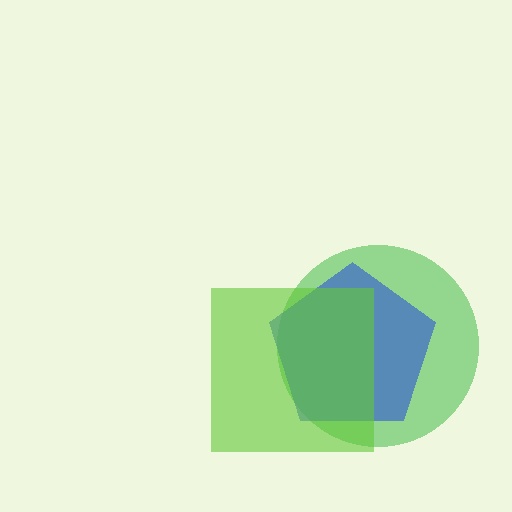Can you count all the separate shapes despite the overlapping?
Yes, there are 3 separate shapes.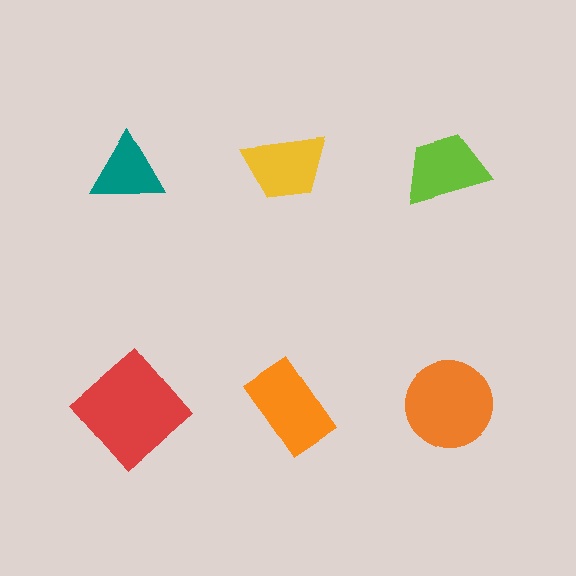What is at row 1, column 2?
A yellow trapezoid.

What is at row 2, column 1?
A red diamond.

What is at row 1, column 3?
A lime trapezoid.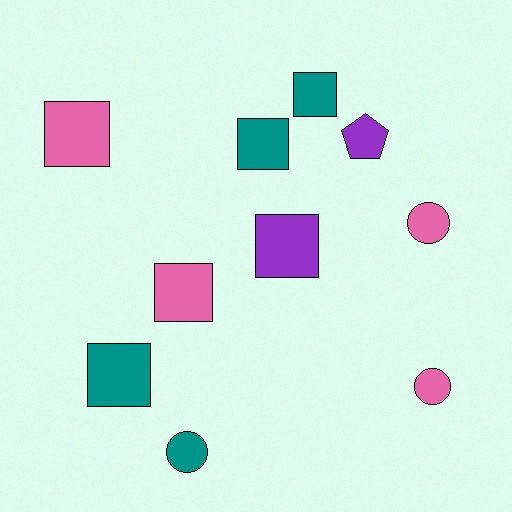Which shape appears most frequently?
Square, with 6 objects.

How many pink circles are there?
There are 2 pink circles.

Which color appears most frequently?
Pink, with 4 objects.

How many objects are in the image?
There are 10 objects.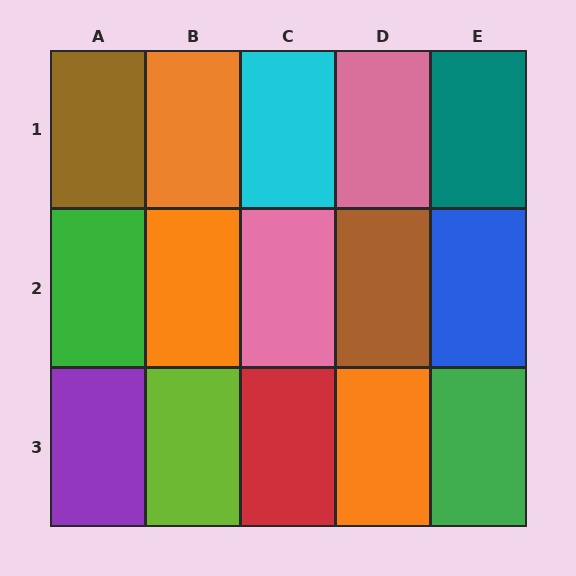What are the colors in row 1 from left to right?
Brown, orange, cyan, pink, teal.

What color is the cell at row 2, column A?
Green.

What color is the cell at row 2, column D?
Brown.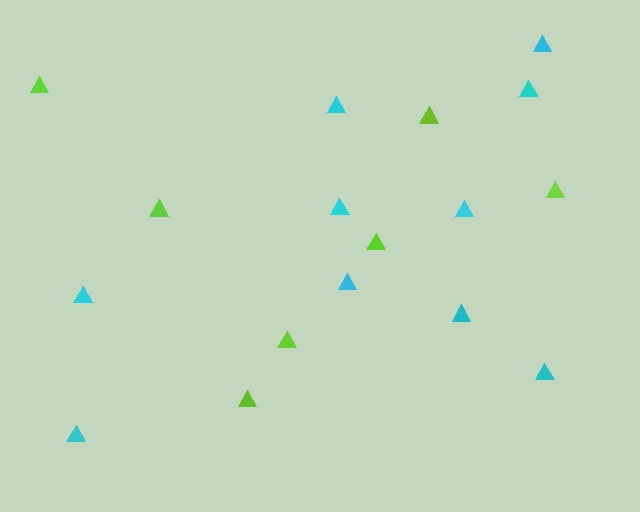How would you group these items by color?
There are 2 groups: one group of cyan triangles (10) and one group of lime triangles (7).